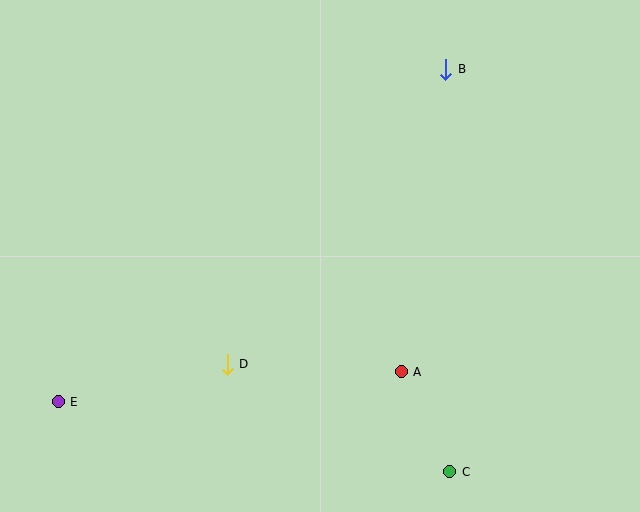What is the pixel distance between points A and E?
The distance between A and E is 344 pixels.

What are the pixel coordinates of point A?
Point A is at (401, 372).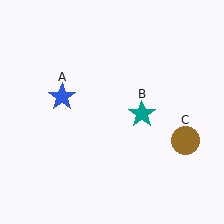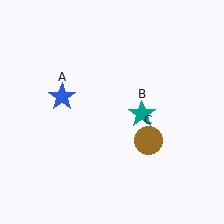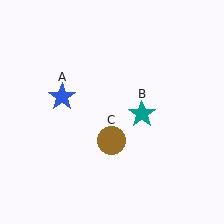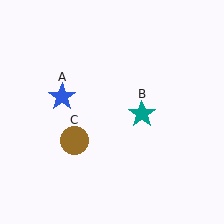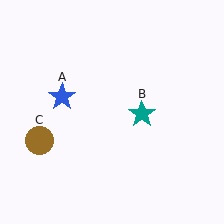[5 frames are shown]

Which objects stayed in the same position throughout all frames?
Blue star (object A) and teal star (object B) remained stationary.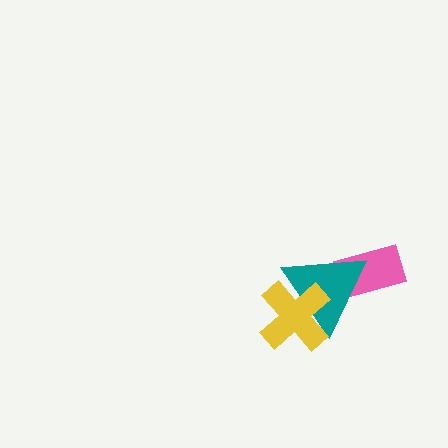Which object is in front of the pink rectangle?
The teal triangle is in front of the pink rectangle.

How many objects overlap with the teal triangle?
2 objects overlap with the teal triangle.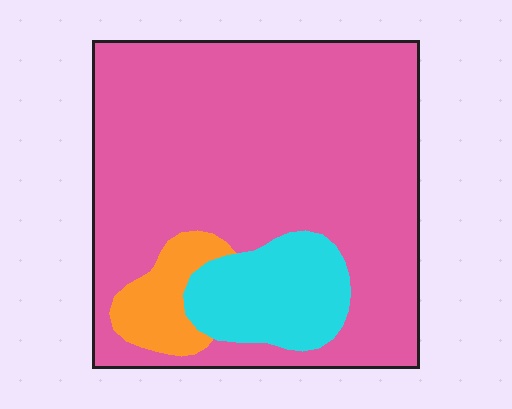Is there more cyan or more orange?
Cyan.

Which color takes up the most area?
Pink, at roughly 80%.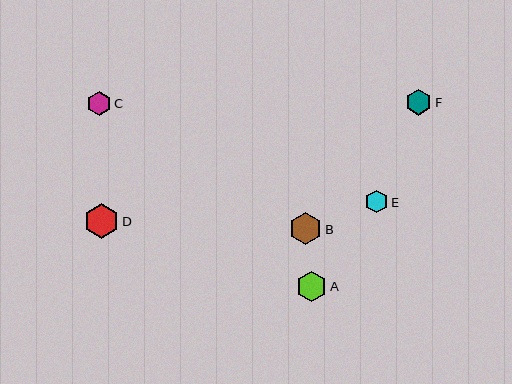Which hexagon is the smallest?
Hexagon E is the smallest with a size of approximately 23 pixels.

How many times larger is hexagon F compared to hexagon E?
Hexagon F is approximately 1.1 times the size of hexagon E.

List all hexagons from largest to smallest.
From largest to smallest: D, B, A, F, C, E.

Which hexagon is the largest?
Hexagon D is the largest with a size of approximately 34 pixels.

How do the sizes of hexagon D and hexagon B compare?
Hexagon D and hexagon B are approximately the same size.